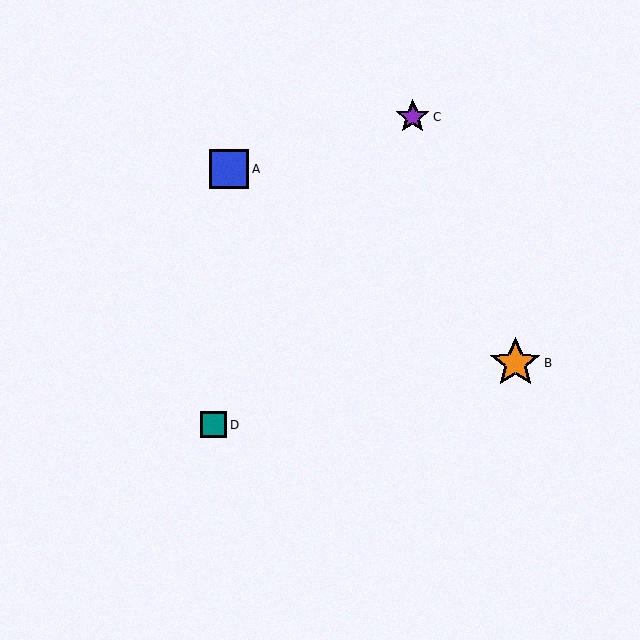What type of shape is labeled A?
Shape A is a blue square.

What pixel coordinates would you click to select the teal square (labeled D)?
Click at (213, 425) to select the teal square D.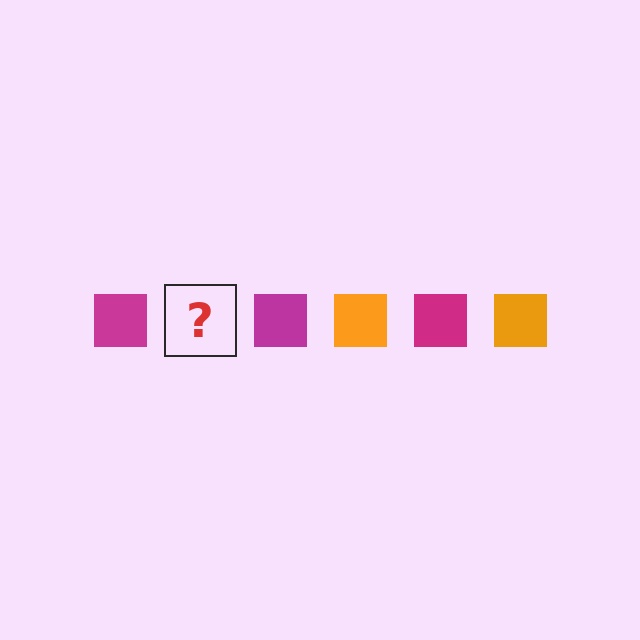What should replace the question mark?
The question mark should be replaced with an orange square.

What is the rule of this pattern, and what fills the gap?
The rule is that the pattern cycles through magenta, orange squares. The gap should be filled with an orange square.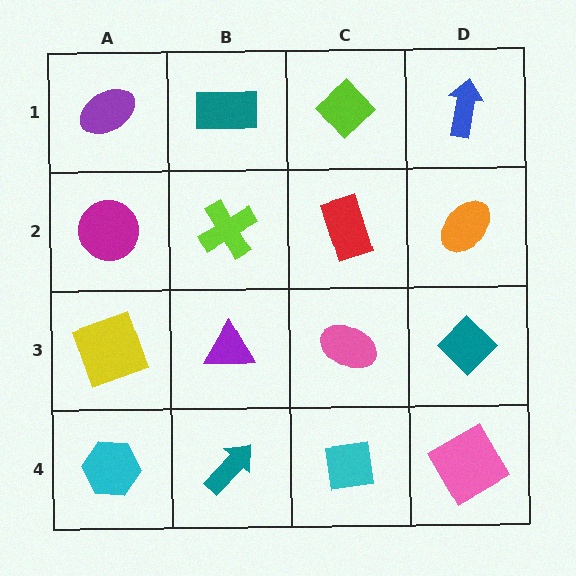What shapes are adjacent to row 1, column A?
A magenta circle (row 2, column A), a teal rectangle (row 1, column B).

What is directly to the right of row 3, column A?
A purple triangle.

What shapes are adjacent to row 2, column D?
A blue arrow (row 1, column D), a teal diamond (row 3, column D), a red rectangle (row 2, column C).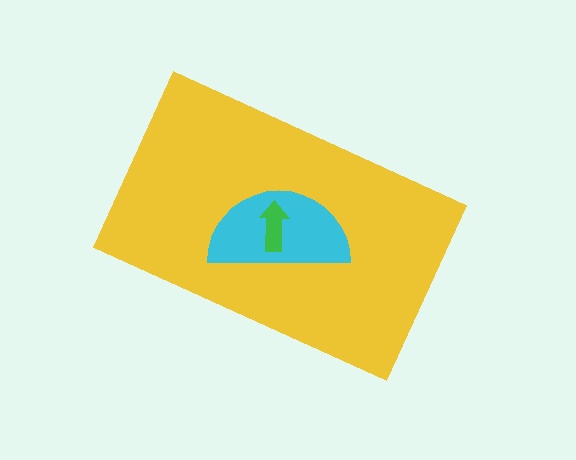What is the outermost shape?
The yellow rectangle.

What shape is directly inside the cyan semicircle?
The green arrow.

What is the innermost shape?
The green arrow.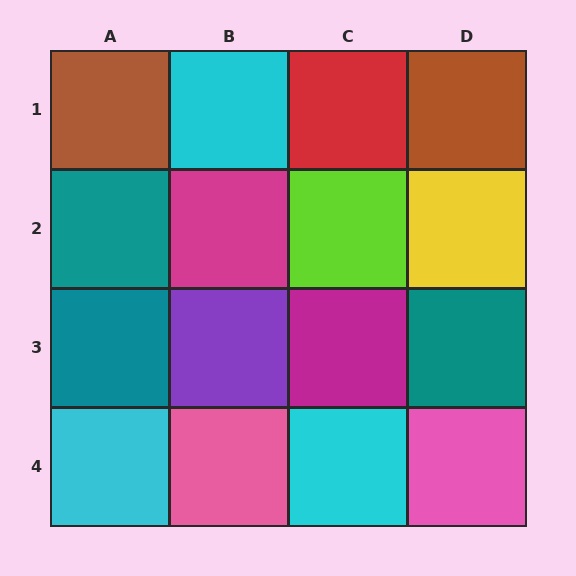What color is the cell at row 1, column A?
Brown.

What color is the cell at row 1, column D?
Brown.